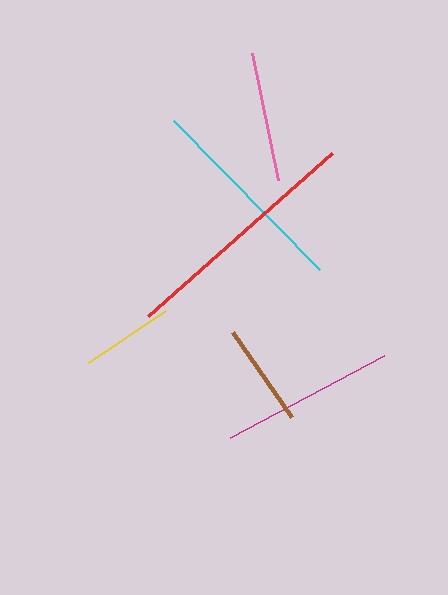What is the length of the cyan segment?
The cyan segment is approximately 209 pixels long.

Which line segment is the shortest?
The yellow line is the shortest at approximately 92 pixels.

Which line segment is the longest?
The red line is the longest at approximately 246 pixels.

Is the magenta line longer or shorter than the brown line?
The magenta line is longer than the brown line.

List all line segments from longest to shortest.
From longest to shortest: red, cyan, magenta, pink, brown, yellow.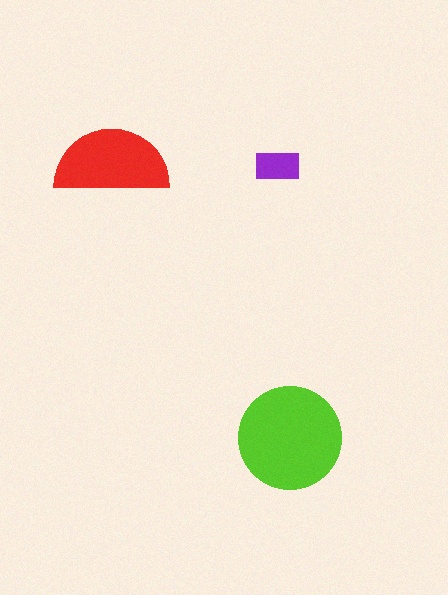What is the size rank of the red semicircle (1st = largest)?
2nd.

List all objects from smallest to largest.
The purple rectangle, the red semicircle, the lime circle.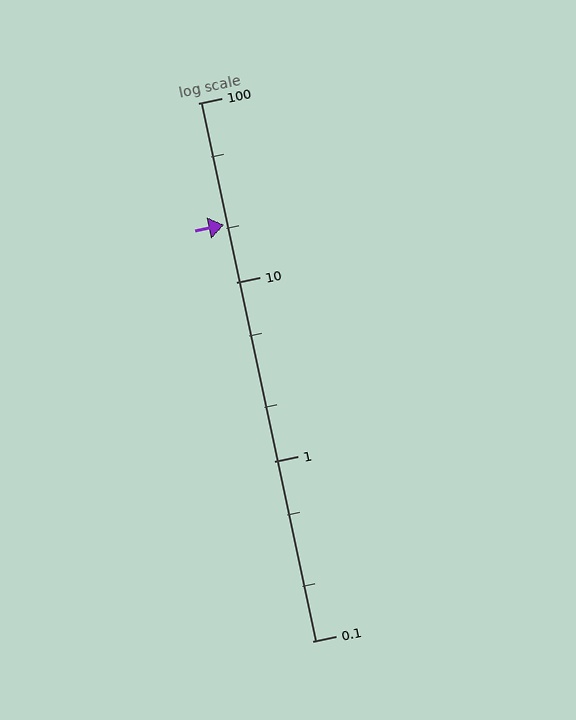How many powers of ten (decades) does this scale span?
The scale spans 3 decades, from 0.1 to 100.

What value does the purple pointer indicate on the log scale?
The pointer indicates approximately 21.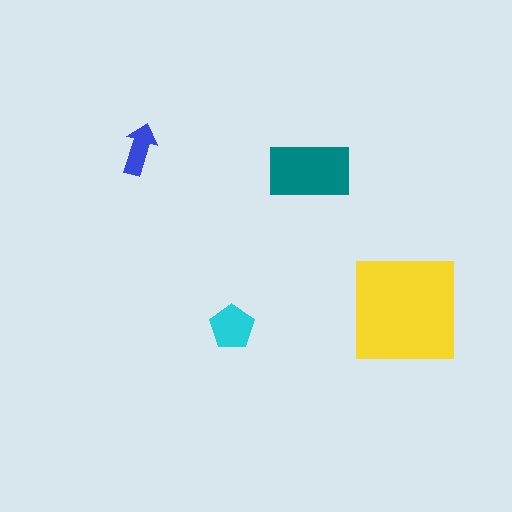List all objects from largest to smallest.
The yellow square, the teal rectangle, the cyan pentagon, the blue arrow.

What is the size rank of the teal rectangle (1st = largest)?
2nd.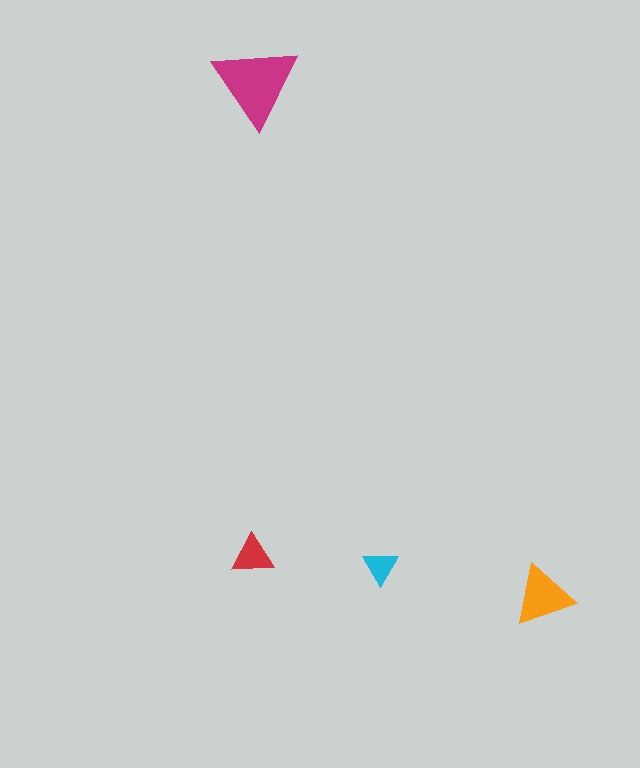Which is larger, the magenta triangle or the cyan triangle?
The magenta one.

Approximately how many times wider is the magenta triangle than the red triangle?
About 2 times wider.